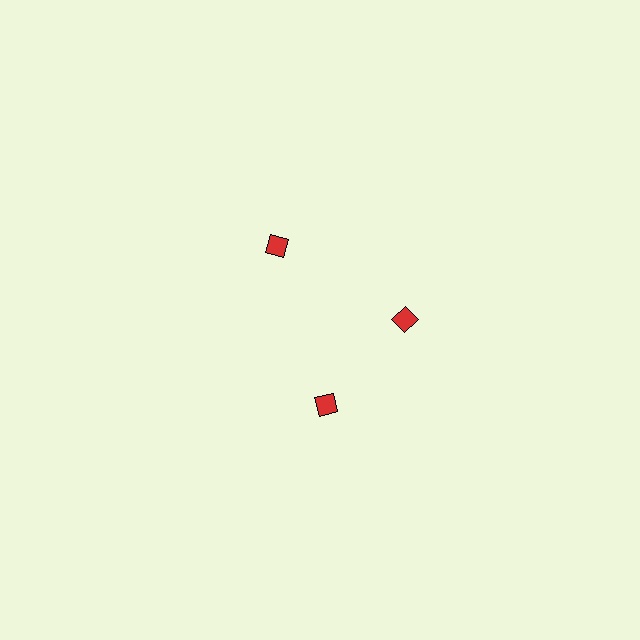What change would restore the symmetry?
The symmetry would be restored by rotating it back into even spacing with its neighbors so that all 3 squares sit at equal angles and equal distance from the center.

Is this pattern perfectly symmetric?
No. The 3 red squares are arranged in a ring, but one element near the 7 o'clock position is rotated out of alignment along the ring, breaking the 3-fold rotational symmetry.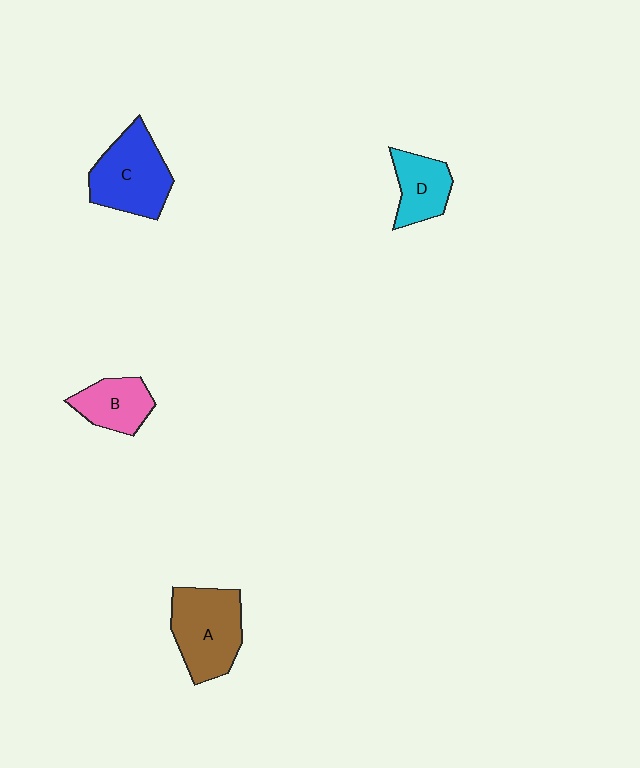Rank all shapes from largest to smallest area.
From largest to smallest: A (brown), C (blue), D (cyan), B (pink).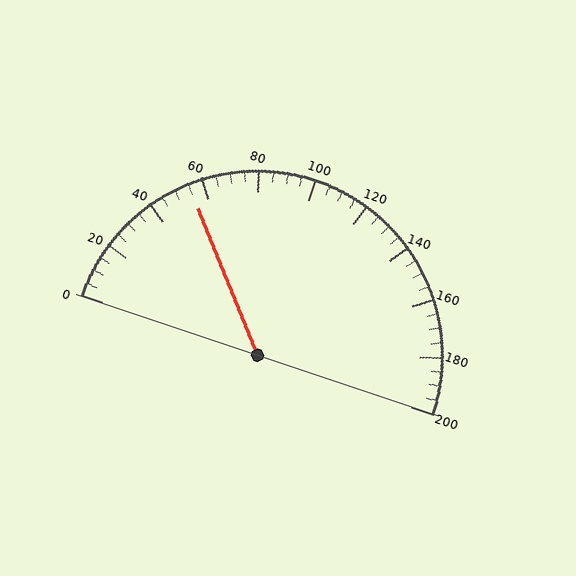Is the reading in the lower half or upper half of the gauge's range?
The reading is in the lower half of the range (0 to 200).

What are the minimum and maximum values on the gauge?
The gauge ranges from 0 to 200.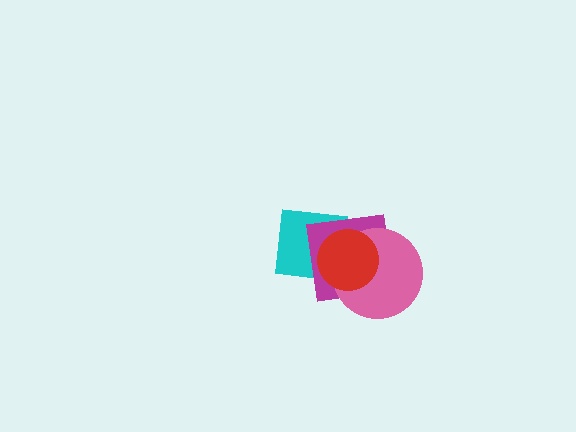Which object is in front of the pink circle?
The red circle is in front of the pink circle.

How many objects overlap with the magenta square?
3 objects overlap with the magenta square.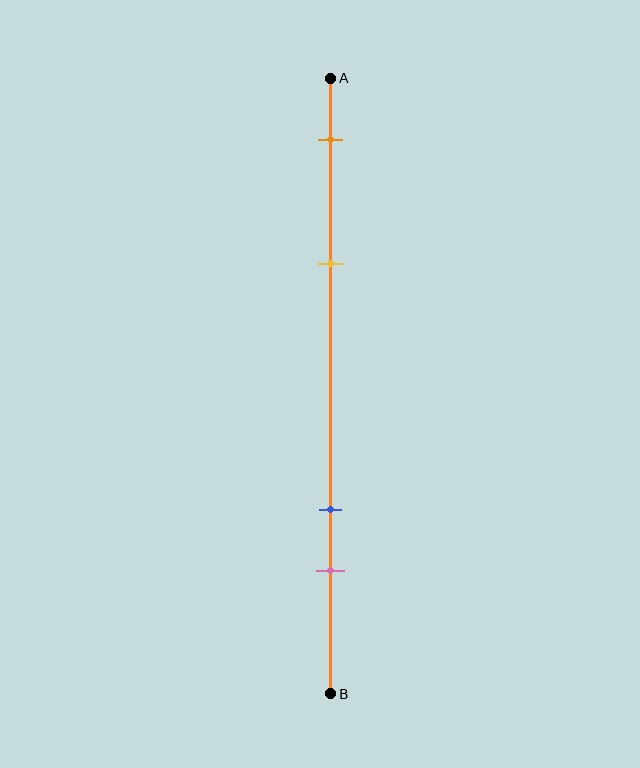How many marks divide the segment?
There are 4 marks dividing the segment.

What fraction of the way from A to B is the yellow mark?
The yellow mark is approximately 30% (0.3) of the way from A to B.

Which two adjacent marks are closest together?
The blue and pink marks are the closest adjacent pair.